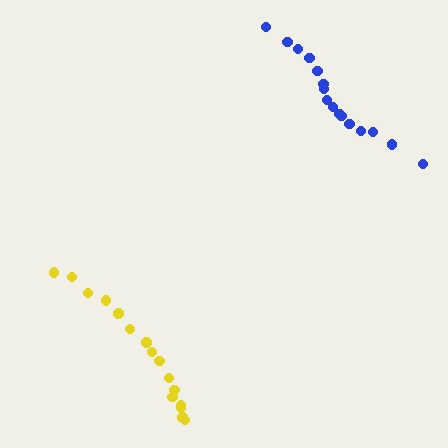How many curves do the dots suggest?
There are 2 distinct paths.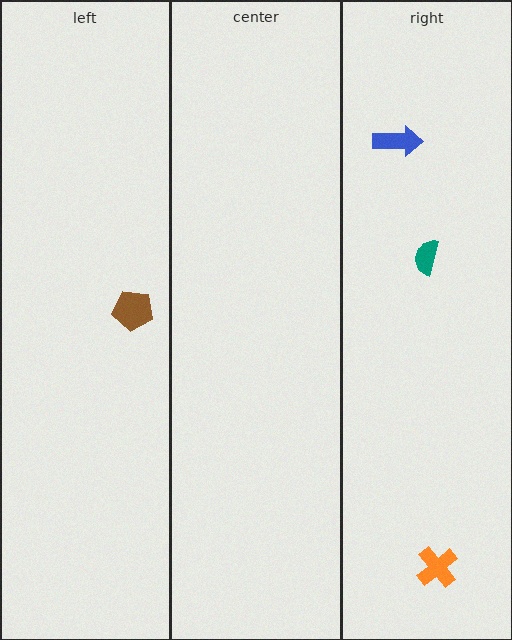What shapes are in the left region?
The brown pentagon.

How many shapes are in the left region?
1.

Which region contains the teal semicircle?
The right region.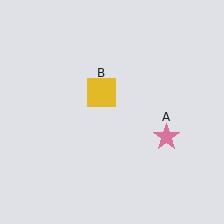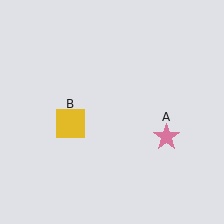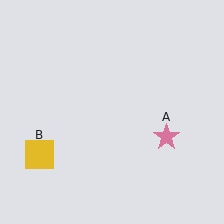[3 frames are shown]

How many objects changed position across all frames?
1 object changed position: yellow square (object B).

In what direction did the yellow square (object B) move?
The yellow square (object B) moved down and to the left.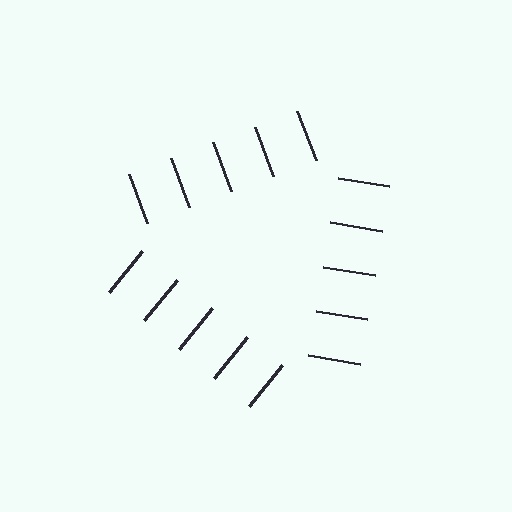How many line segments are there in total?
15 — 5 along each of the 3 edges.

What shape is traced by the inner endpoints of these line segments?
An illusory triangle — the line segments terminate on its edges but no continuous stroke is drawn.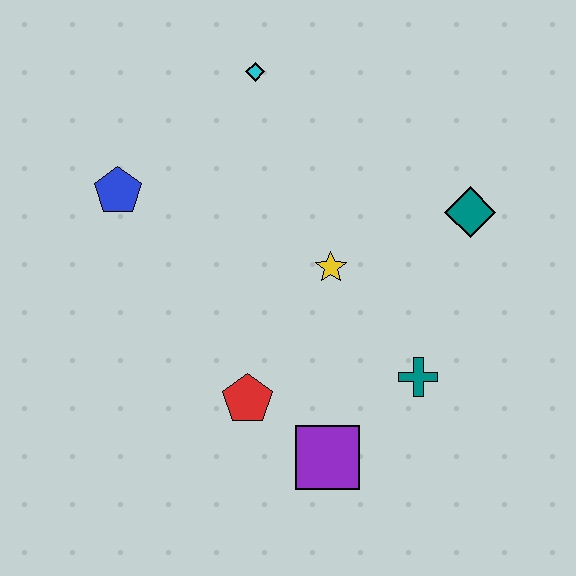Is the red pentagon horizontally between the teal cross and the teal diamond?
No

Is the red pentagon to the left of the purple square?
Yes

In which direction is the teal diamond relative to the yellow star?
The teal diamond is to the right of the yellow star.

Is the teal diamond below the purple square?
No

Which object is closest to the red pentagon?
The purple square is closest to the red pentagon.